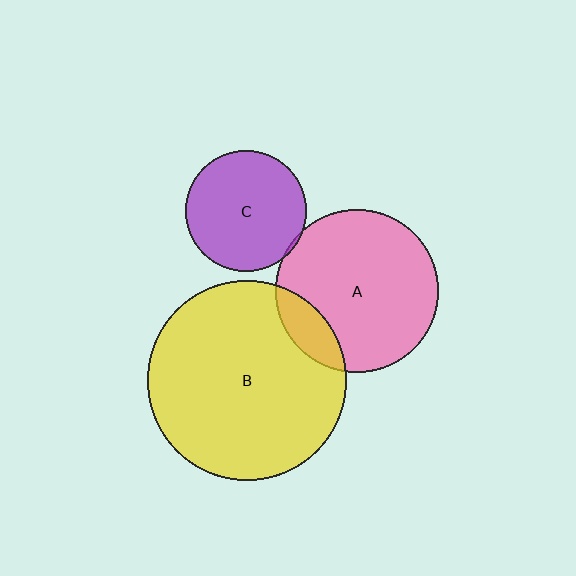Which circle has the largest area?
Circle B (yellow).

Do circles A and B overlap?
Yes.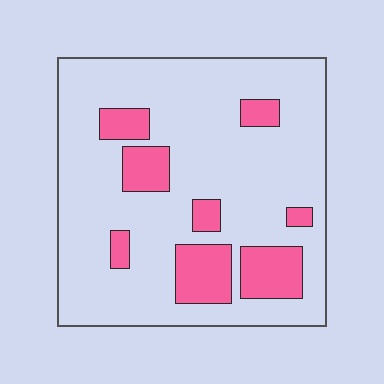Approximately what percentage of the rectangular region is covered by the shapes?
Approximately 20%.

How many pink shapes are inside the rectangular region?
8.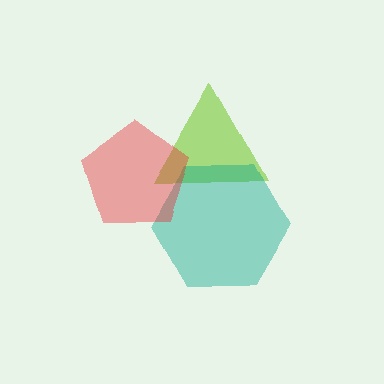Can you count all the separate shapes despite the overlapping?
Yes, there are 3 separate shapes.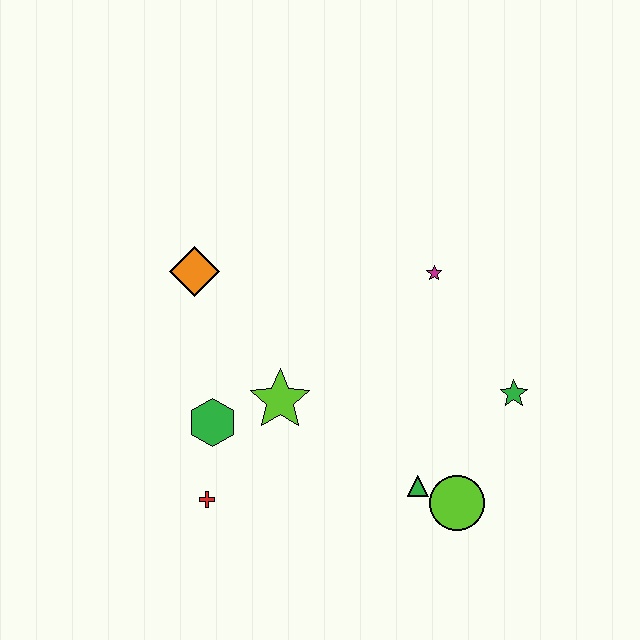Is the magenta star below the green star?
No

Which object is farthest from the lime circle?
The orange diamond is farthest from the lime circle.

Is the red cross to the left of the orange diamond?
No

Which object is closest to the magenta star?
The green star is closest to the magenta star.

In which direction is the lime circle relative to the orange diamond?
The lime circle is to the right of the orange diamond.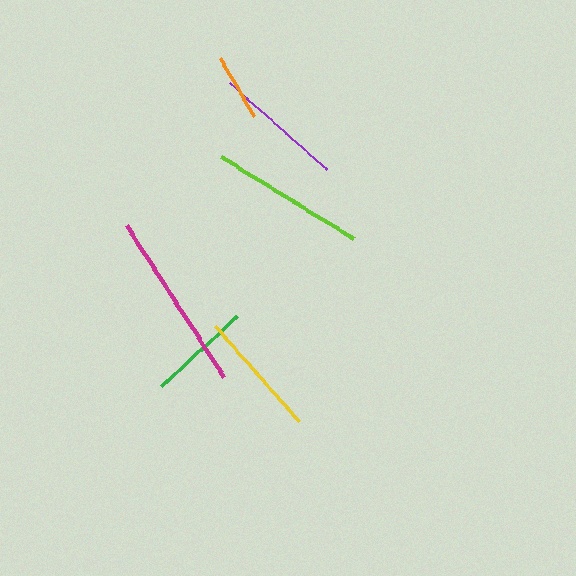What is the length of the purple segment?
The purple segment is approximately 130 pixels long.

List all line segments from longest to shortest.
From longest to shortest: magenta, lime, purple, yellow, green, orange.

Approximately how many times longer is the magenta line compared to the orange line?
The magenta line is approximately 2.7 times the length of the orange line.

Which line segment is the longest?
The magenta line is the longest at approximately 180 pixels.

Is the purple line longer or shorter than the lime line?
The lime line is longer than the purple line.